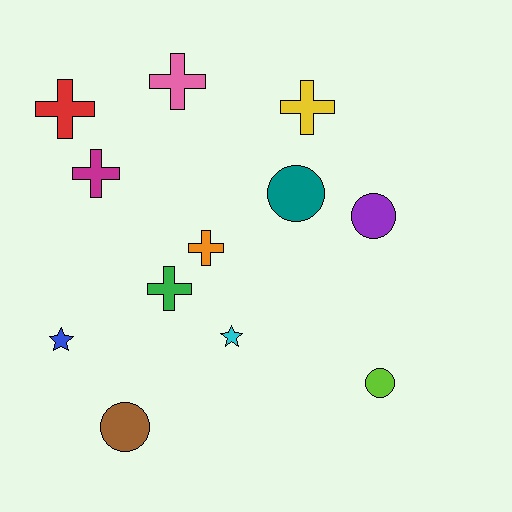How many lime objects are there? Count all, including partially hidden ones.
There is 1 lime object.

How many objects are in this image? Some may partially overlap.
There are 12 objects.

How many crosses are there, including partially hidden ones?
There are 6 crosses.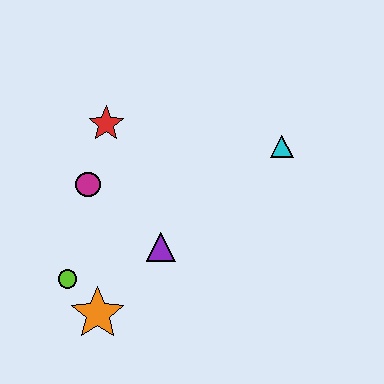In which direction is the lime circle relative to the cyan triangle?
The lime circle is to the left of the cyan triangle.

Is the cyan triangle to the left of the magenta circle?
No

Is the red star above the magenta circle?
Yes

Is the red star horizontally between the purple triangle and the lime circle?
Yes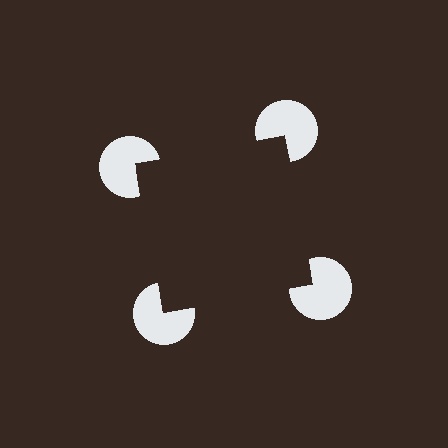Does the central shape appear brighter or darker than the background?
It typically appears slightly darker than the background, even though no actual brightness change is drawn.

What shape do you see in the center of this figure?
An illusory square — its edges are inferred from the aligned wedge cuts in the pac-man discs, not physically drawn.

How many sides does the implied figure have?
4 sides.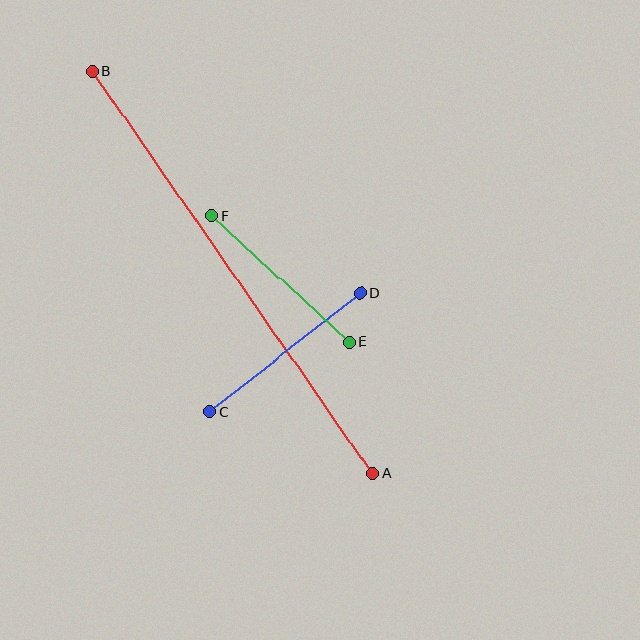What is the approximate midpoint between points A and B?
The midpoint is at approximately (232, 272) pixels.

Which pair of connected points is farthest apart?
Points A and B are farthest apart.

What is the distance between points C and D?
The distance is approximately 191 pixels.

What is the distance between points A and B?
The distance is approximately 491 pixels.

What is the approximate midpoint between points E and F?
The midpoint is at approximately (281, 279) pixels.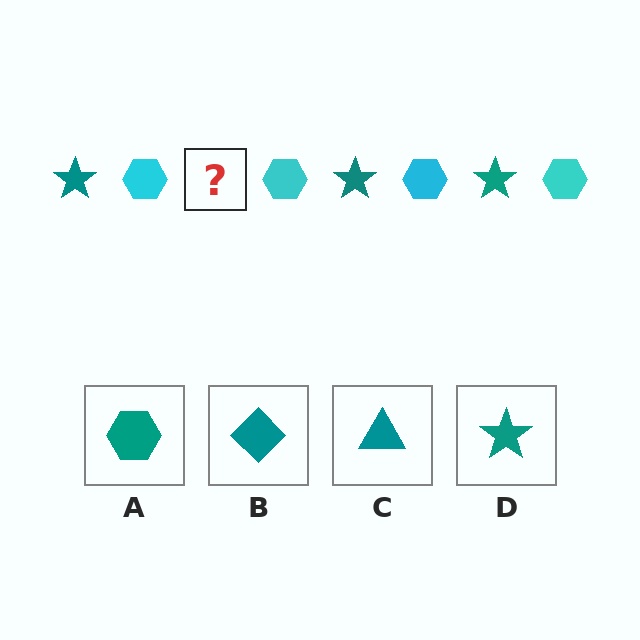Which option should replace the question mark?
Option D.